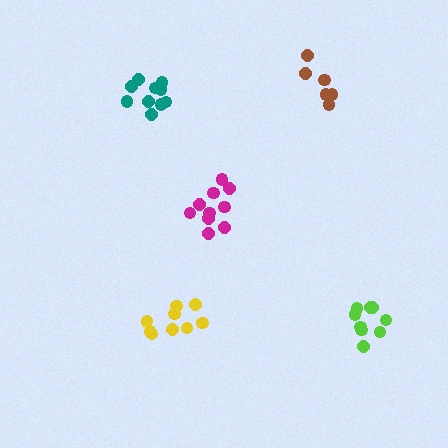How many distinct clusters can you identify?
There are 5 distinct clusters.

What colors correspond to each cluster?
The clusters are colored: brown, yellow, lime, magenta, teal.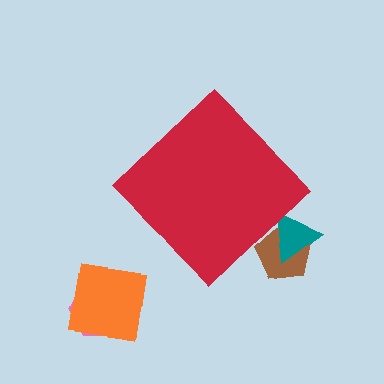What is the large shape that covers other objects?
A red diamond.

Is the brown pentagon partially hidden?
Yes, the brown pentagon is partially hidden behind the red diamond.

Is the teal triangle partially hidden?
Yes, the teal triangle is partially hidden behind the red diamond.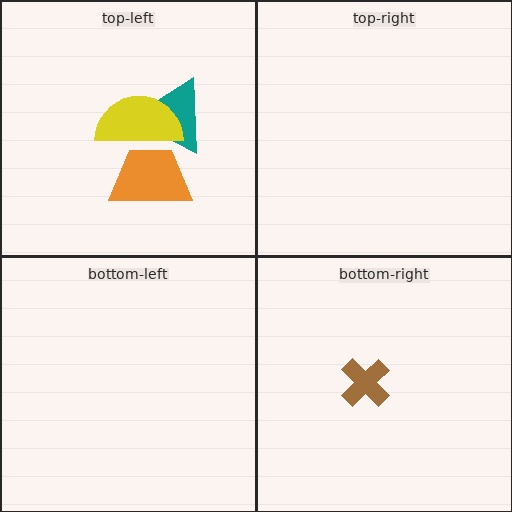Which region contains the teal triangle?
The top-left region.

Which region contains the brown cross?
The bottom-right region.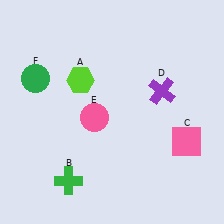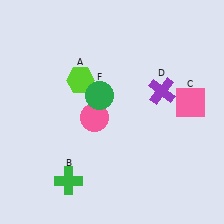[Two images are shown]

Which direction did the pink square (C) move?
The pink square (C) moved up.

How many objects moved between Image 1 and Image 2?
2 objects moved between the two images.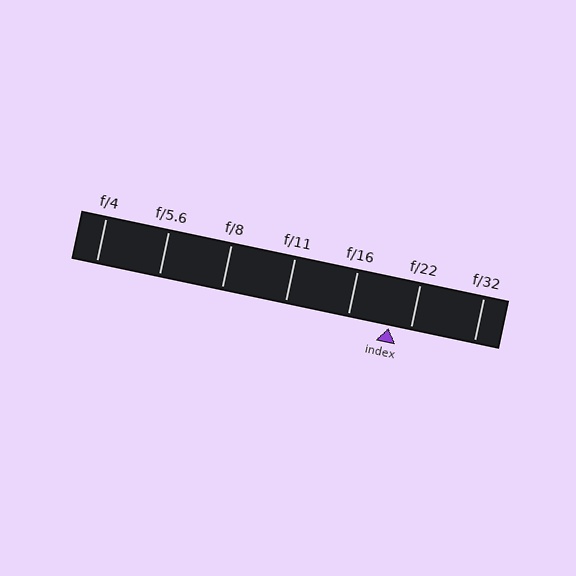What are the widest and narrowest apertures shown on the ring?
The widest aperture shown is f/4 and the narrowest is f/32.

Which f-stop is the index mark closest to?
The index mark is closest to f/22.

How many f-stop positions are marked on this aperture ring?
There are 7 f-stop positions marked.